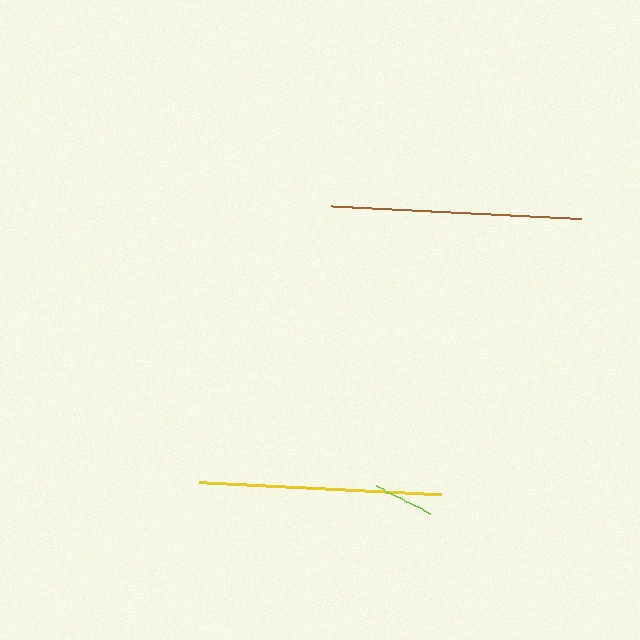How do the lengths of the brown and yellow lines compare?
The brown and yellow lines are approximately the same length.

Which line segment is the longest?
The brown line is the longest at approximately 251 pixels.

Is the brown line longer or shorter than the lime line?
The brown line is longer than the lime line.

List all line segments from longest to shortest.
From longest to shortest: brown, yellow, lime.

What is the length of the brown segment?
The brown segment is approximately 251 pixels long.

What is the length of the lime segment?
The lime segment is approximately 62 pixels long.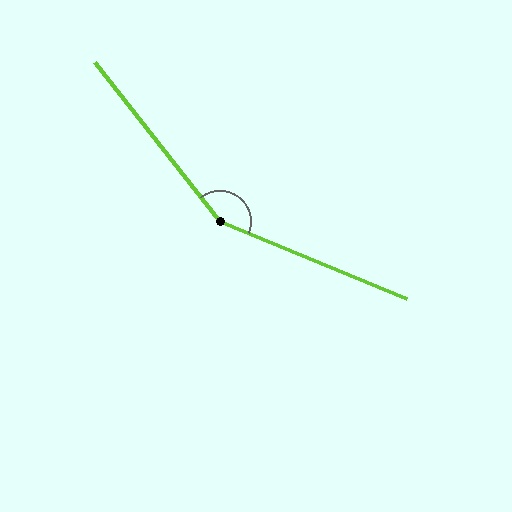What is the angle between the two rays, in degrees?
Approximately 151 degrees.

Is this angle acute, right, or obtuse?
It is obtuse.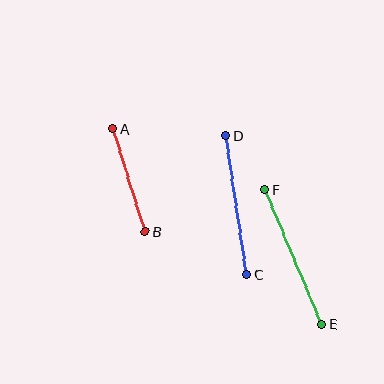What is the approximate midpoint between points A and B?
The midpoint is at approximately (129, 180) pixels.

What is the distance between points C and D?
The distance is approximately 141 pixels.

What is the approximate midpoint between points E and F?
The midpoint is at approximately (293, 257) pixels.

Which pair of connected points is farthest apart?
Points E and F are farthest apart.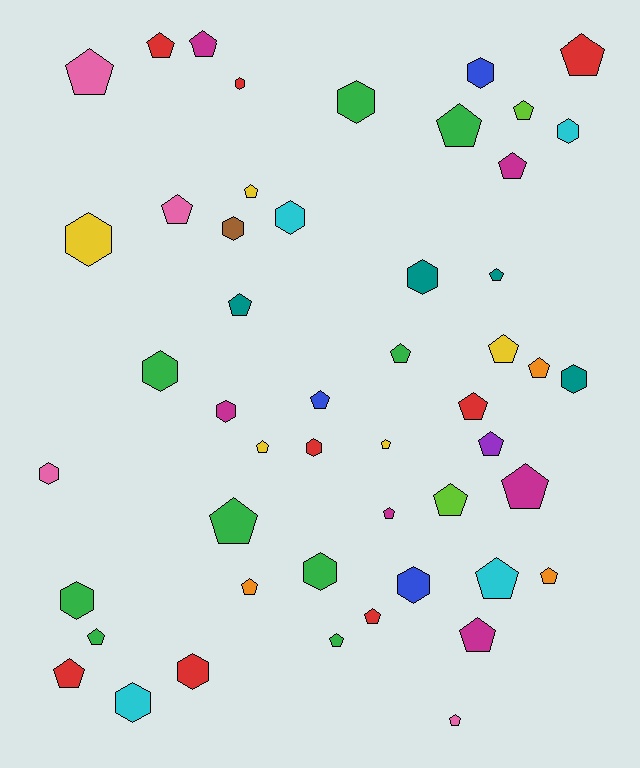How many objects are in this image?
There are 50 objects.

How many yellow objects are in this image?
There are 5 yellow objects.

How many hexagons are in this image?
There are 18 hexagons.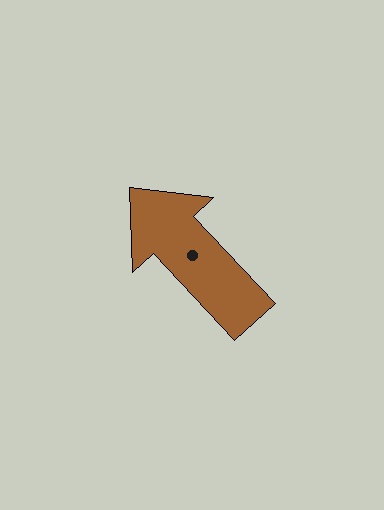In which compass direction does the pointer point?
Northwest.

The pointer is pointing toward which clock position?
Roughly 11 o'clock.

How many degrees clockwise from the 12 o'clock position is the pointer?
Approximately 317 degrees.